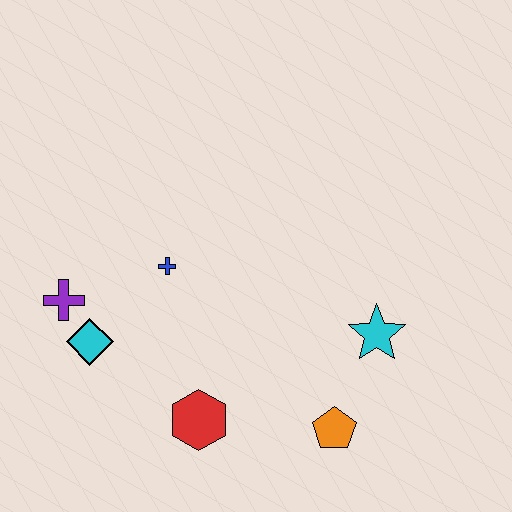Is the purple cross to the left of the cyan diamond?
Yes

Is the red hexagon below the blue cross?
Yes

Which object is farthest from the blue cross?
The orange pentagon is farthest from the blue cross.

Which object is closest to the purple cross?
The cyan diamond is closest to the purple cross.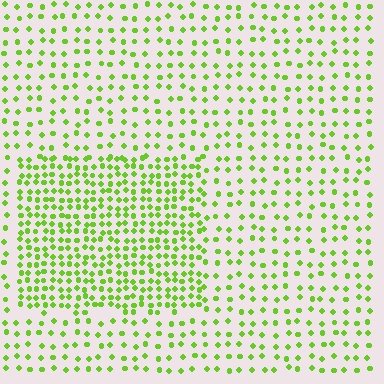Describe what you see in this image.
The image contains small lime elements arranged at two different densities. A rectangle-shaped region is visible where the elements are more densely packed than the surrounding area.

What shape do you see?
I see a rectangle.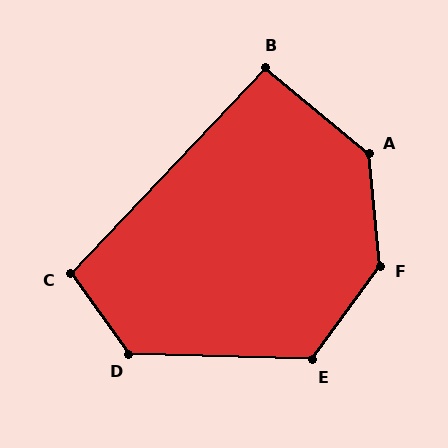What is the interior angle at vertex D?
Approximately 127 degrees (obtuse).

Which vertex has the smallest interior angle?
B, at approximately 94 degrees.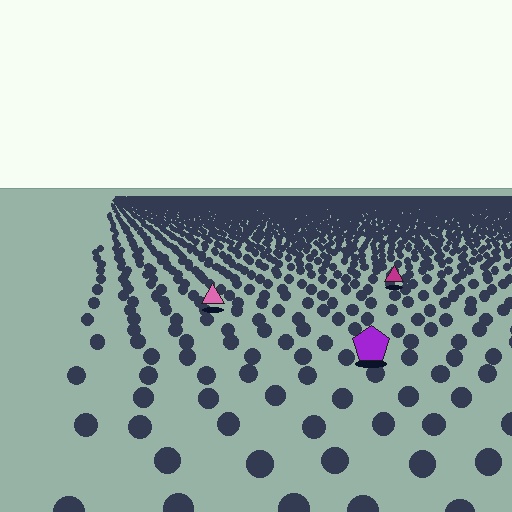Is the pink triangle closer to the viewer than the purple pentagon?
No. The purple pentagon is closer — you can tell from the texture gradient: the ground texture is coarser near it.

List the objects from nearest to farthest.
From nearest to farthest: the purple pentagon, the pink triangle, the magenta triangle.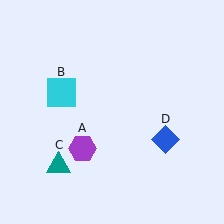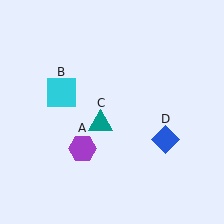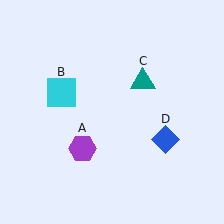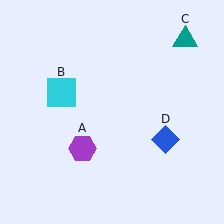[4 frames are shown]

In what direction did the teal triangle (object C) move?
The teal triangle (object C) moved up and to the right.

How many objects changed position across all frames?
1 object changed position: teal triangle (object C).